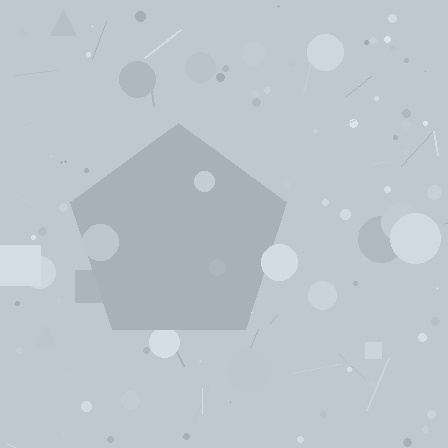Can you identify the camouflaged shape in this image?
The camouflaged shape is a pentagon.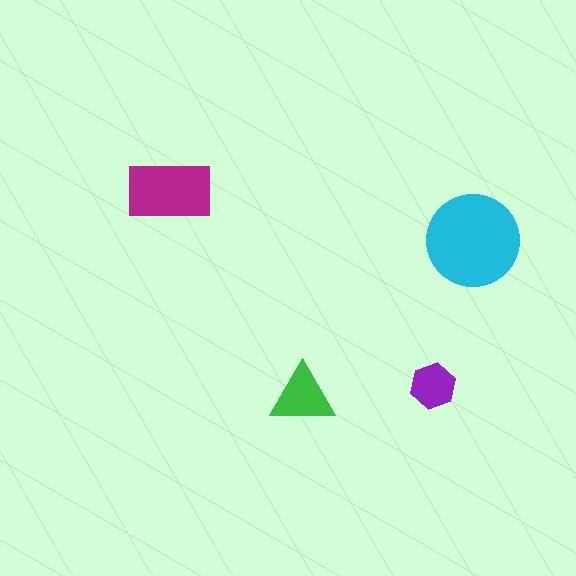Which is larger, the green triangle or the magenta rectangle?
The magenta rectangle.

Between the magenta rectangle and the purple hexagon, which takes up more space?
The magenta rectangle.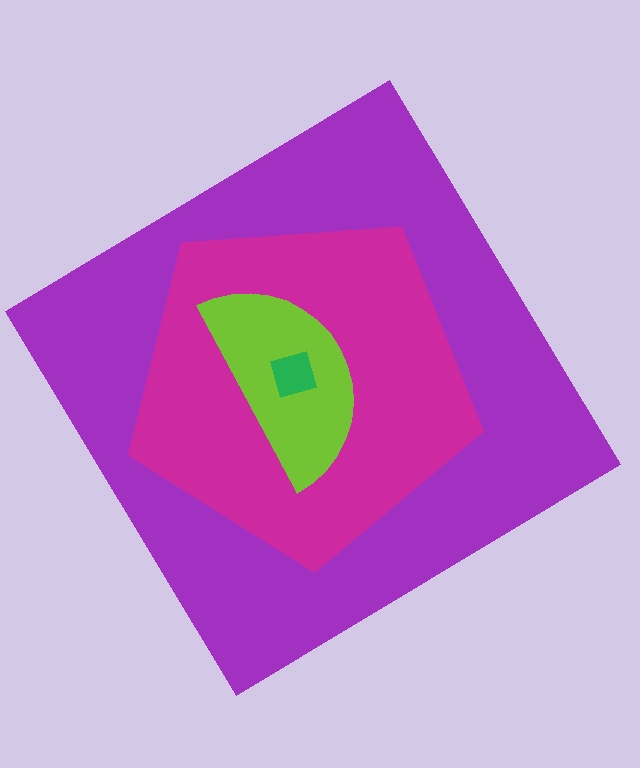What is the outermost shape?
The purple diamond.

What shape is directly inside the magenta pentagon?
The lime semicircle.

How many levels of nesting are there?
4.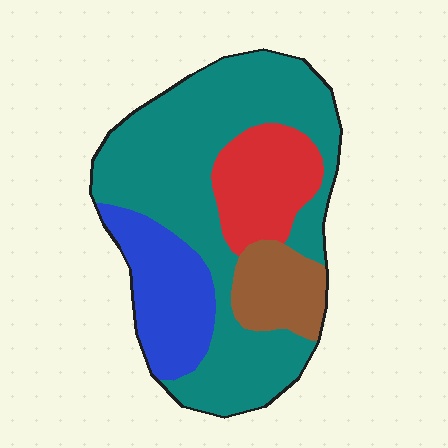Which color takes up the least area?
Brown, at roughly 10%.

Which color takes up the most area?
Teal, at roughly 55%.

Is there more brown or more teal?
Teal.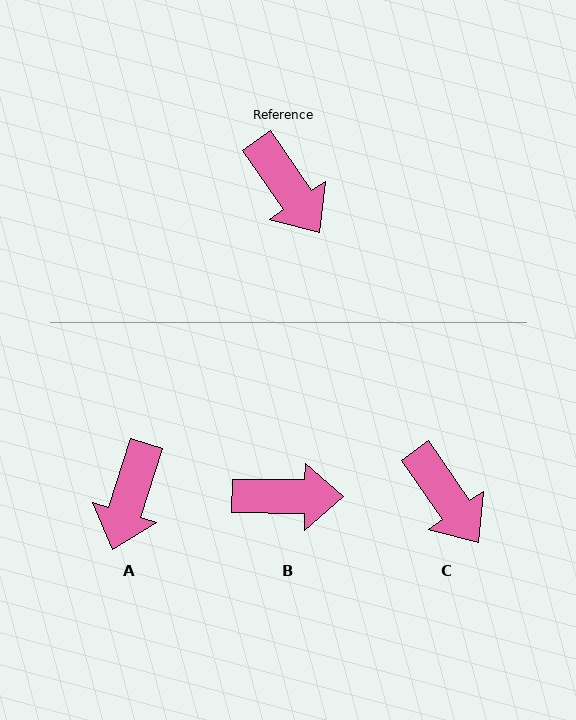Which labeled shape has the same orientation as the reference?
C.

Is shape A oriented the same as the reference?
No, it is off by about 52 degrees.